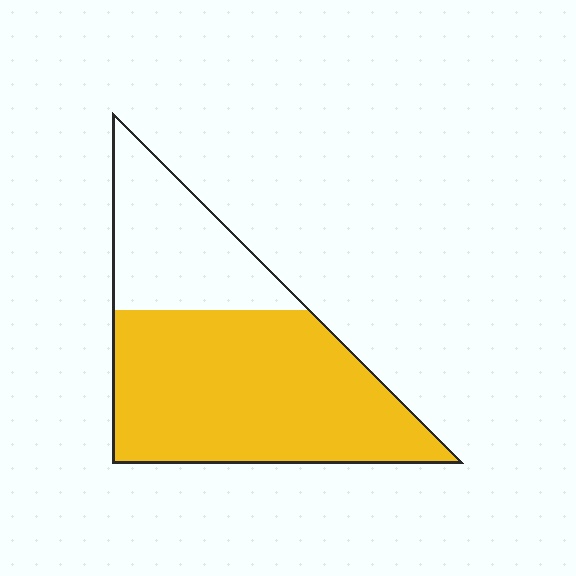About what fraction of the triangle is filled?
About two thirds (2/3).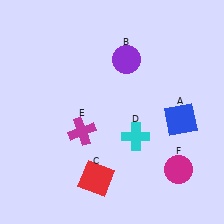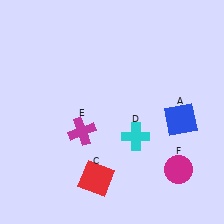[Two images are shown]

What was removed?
The purple circle (B) was removed in Image 2.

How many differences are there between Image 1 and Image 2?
There is 1 difference between the two images.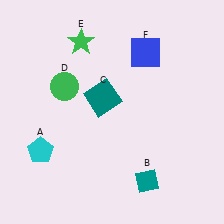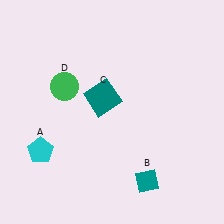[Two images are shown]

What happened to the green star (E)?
The green star (E) was removed in Image 2. It was in the top-left area of Image 1.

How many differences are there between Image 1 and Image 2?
There are 2 differences between the two images.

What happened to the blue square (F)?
The blue square (F) was removed in Image 2. It was in the top-right area of Image 1.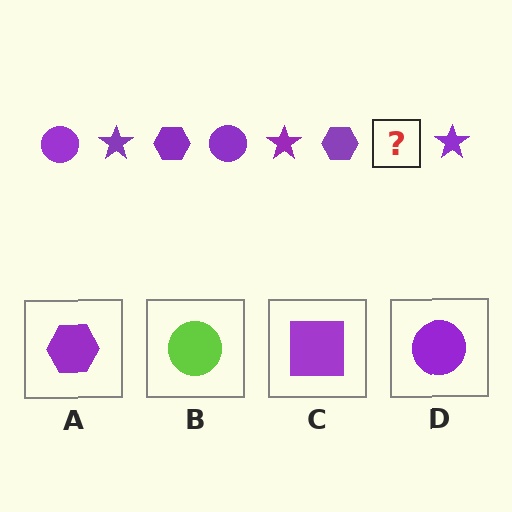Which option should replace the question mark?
Option D.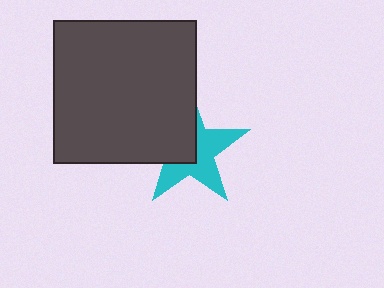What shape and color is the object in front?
The object in front is a dark gray square.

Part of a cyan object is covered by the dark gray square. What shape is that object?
It is a star.